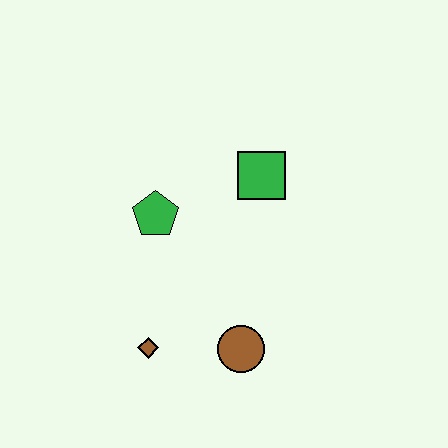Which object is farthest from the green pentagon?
The brown circle is farthest from the green pentagon.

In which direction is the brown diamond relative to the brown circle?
The brown diamond is to the left of the brown circle.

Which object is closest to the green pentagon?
The green square is closest to the green pentagon.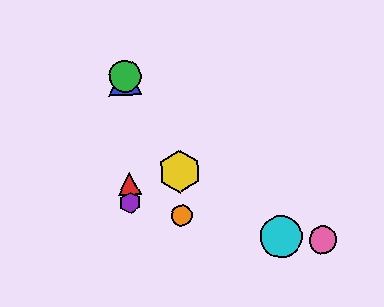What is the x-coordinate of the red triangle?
The red triangle is at x≈129.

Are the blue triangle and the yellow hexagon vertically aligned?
No, the blue triangle is at x≈125 and the yellow hexagon is at x≈180.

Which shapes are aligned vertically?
The red triangle, the blue triangle, the green circle, the purple hexagon are aligned vertically.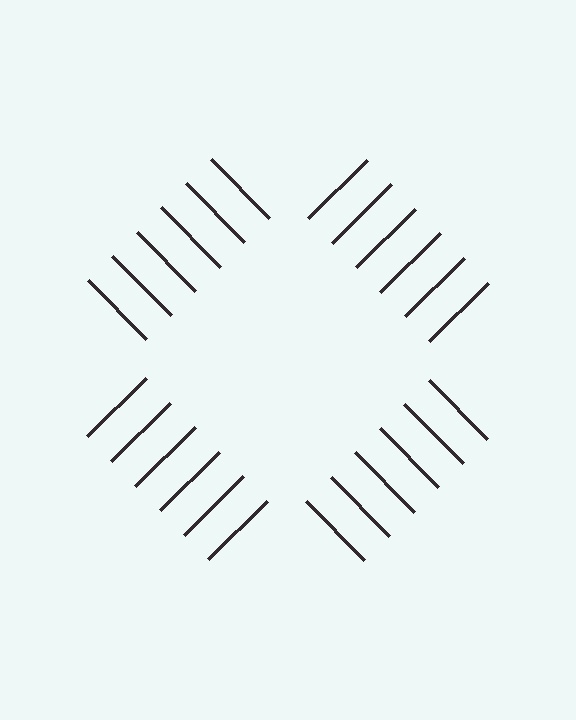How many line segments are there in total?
24 — 6 along each of the 4 edges.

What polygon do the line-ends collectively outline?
An illusory square — the line segments terminate on its edges but no continuous stroke is drawn.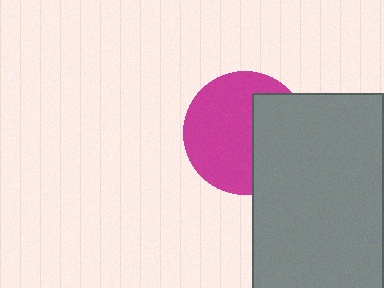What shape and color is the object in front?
The object in front is a gray rectangle.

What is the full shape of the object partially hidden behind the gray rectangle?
The partially hidden object is a magenta circle.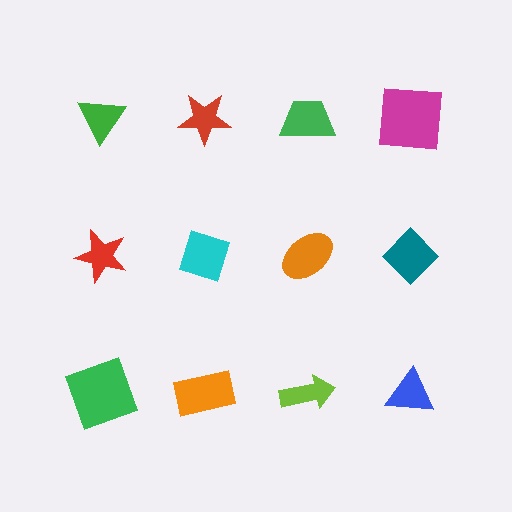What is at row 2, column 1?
A red star.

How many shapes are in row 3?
4 shapes.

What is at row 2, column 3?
An orange ellipse.